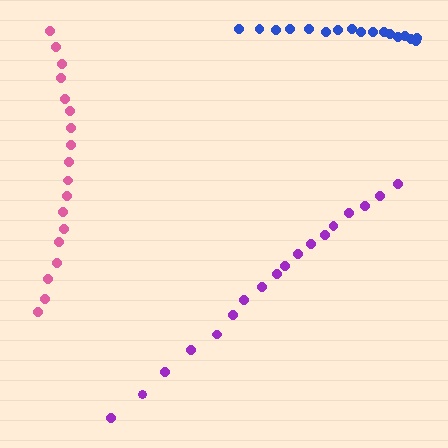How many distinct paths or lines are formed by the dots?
There are 3 distinct paths.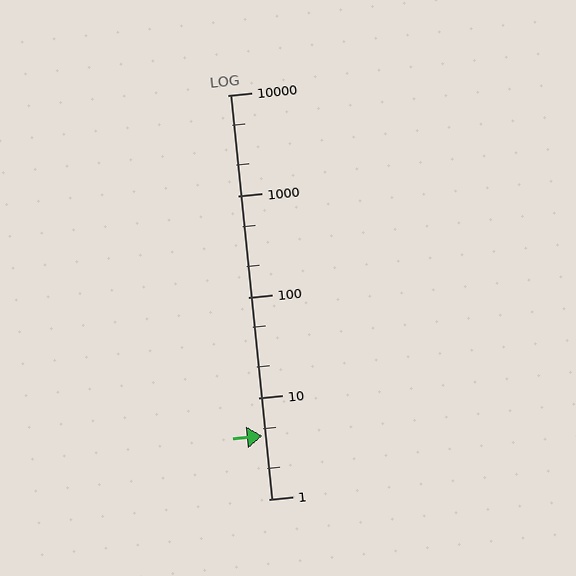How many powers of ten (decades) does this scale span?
The scale spans 4 decades, from 1 to 10000.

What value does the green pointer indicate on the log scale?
The pointer indicates approximately 4.2.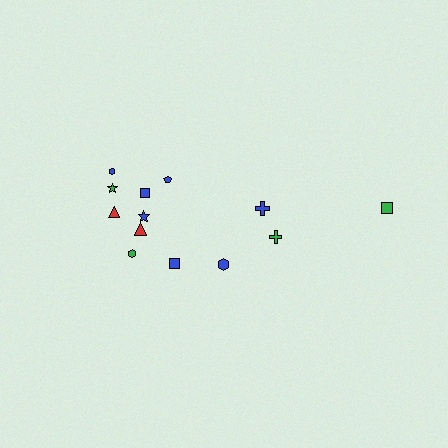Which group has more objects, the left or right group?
The left group.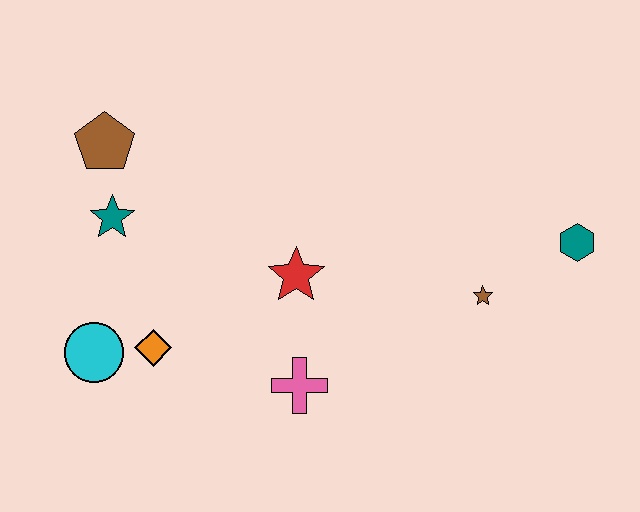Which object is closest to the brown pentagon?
The teal star is closest to the brown pentagon.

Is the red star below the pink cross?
No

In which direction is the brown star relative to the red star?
The brown star is to the right of the red star.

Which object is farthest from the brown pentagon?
The teal hexagon is farthest from the brown pentagon.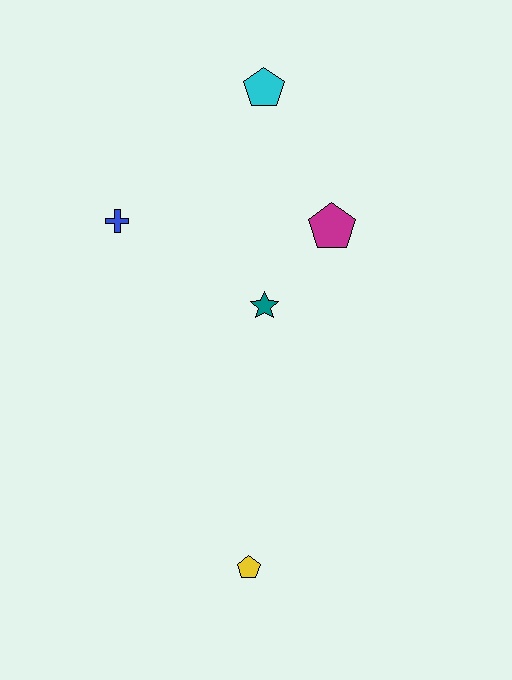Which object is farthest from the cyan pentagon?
The yellow pentagon is farthest from the cyan pentagon.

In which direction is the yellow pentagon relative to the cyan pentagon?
The yellow pentagon is below the cyan pentagon.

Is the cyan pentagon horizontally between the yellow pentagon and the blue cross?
No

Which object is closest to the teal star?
The magenta pentagon is closest to the teal star.